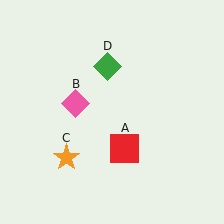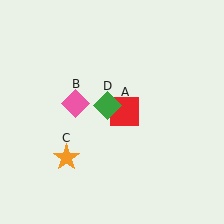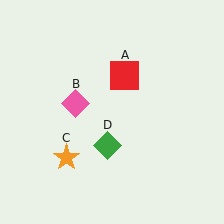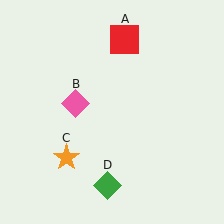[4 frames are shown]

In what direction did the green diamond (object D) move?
The green diamond (object D) moved down.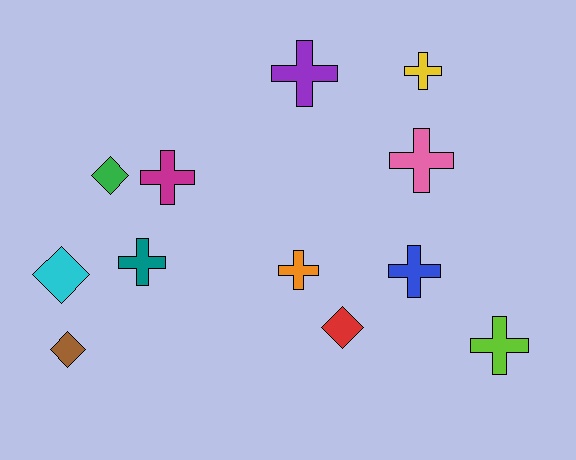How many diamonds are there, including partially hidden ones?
There are 4 diamonds.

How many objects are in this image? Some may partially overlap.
There are 12 objects.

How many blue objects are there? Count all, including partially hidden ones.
There is 1 blue object.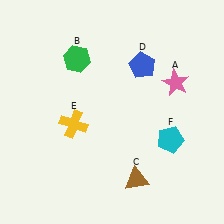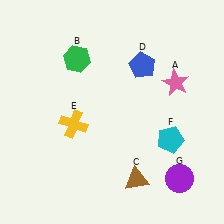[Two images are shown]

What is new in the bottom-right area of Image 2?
A purple circle (G) was added in the bottom-right area of Image 2.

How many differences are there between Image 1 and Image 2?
There is 1 difference between the two images.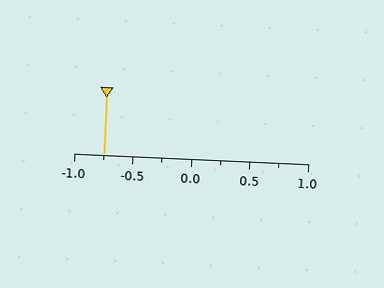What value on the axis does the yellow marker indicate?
The marker indicates approximately -0.75.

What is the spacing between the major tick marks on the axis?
The major ticks are spaced 0.5 apart.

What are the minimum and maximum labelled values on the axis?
The axis runs from -1.0 to 1.0.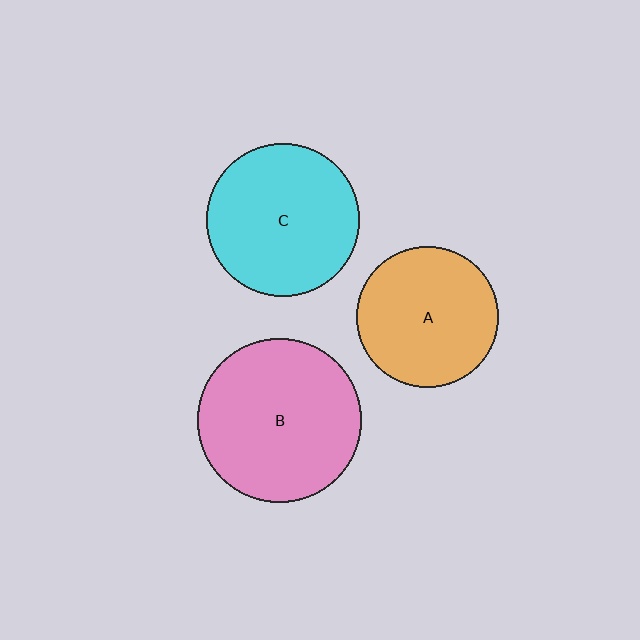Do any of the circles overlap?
No, none of the circles overlap.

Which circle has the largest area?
Circle B (pink).